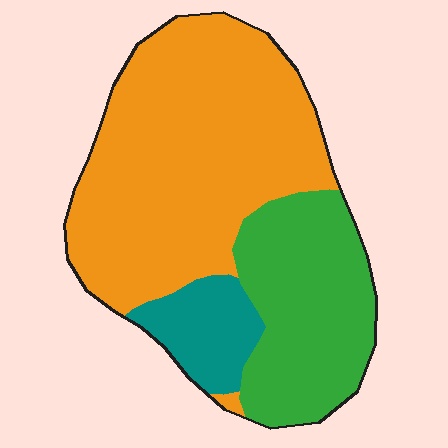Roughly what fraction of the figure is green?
Green covers about 30% of the figure.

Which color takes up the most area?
Orange, at roughly 60%.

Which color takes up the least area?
Teal, at roughly 10%.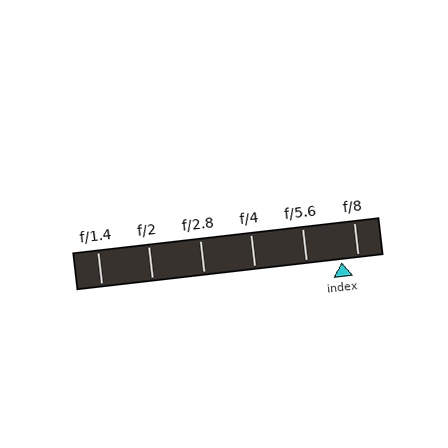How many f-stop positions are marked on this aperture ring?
There are 6 f-stop positions marked.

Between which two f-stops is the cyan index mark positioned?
The index mark is between f/5.6 and f/8.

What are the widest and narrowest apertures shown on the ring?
The widest aperture shown is f/1.4 and the narrowest is f/8.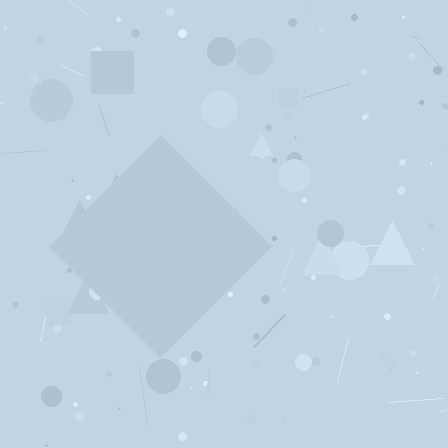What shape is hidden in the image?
A diamond is hidden in the image.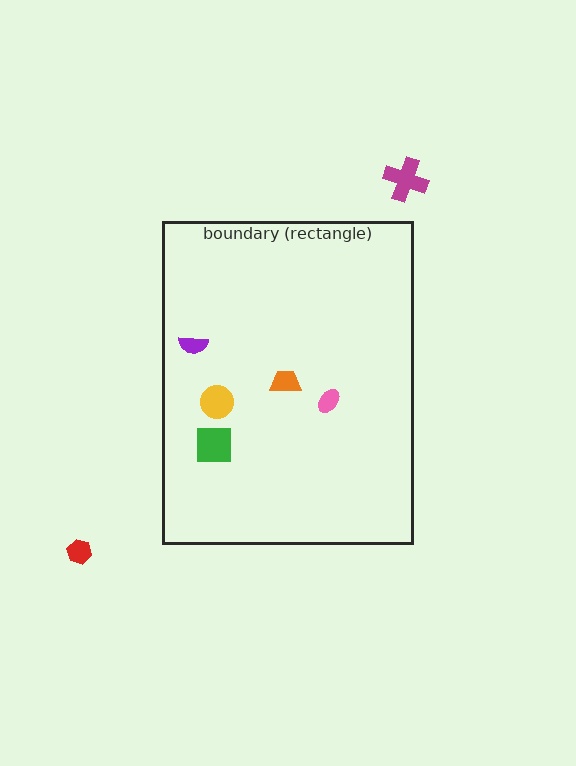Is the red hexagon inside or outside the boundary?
Outside.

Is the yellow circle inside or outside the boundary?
Inside.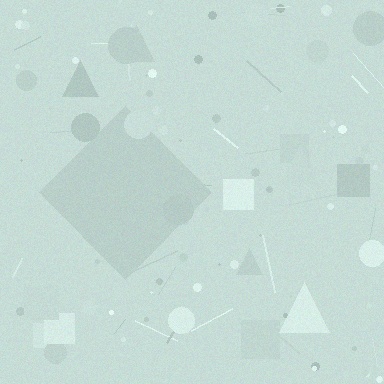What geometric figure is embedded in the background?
A diamond is embedded in the background.